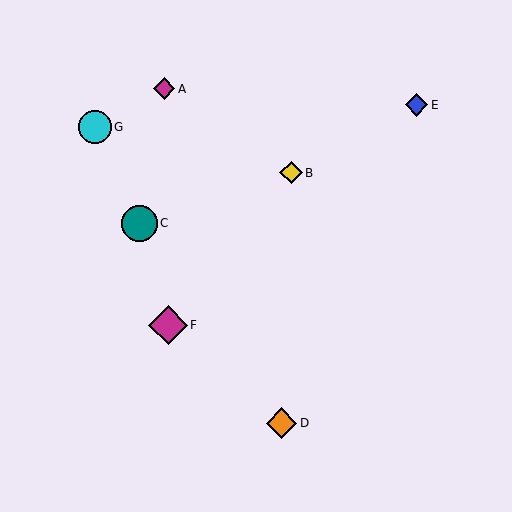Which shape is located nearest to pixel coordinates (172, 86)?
The magenta diamond (labeled A) at (164, 89) is nearest to that location.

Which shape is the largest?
The magenta diamond (labeled F) is the largest.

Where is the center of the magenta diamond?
The center of the magenta diamond is at (164, 89).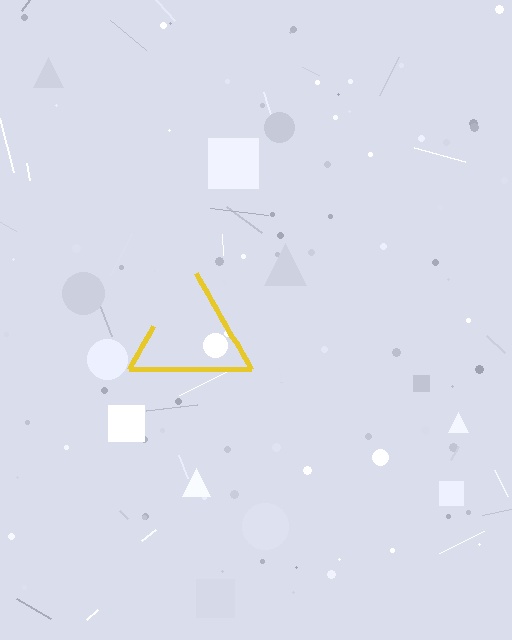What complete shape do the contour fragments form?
The contour fragments form a triangle.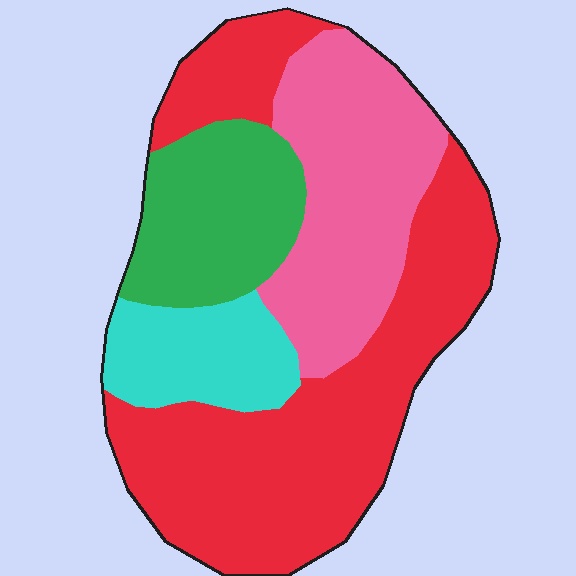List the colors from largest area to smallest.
From largest to smallest: red, pink, green, cyan.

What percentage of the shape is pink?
Pink covers 25% of the shape.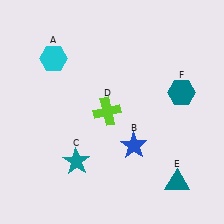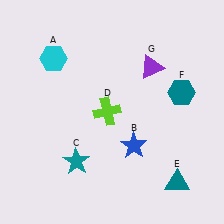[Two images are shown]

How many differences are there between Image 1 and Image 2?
There is 1 difference between the two images.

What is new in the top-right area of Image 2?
A purple triangle (G) was added in the top-right area of Image 2.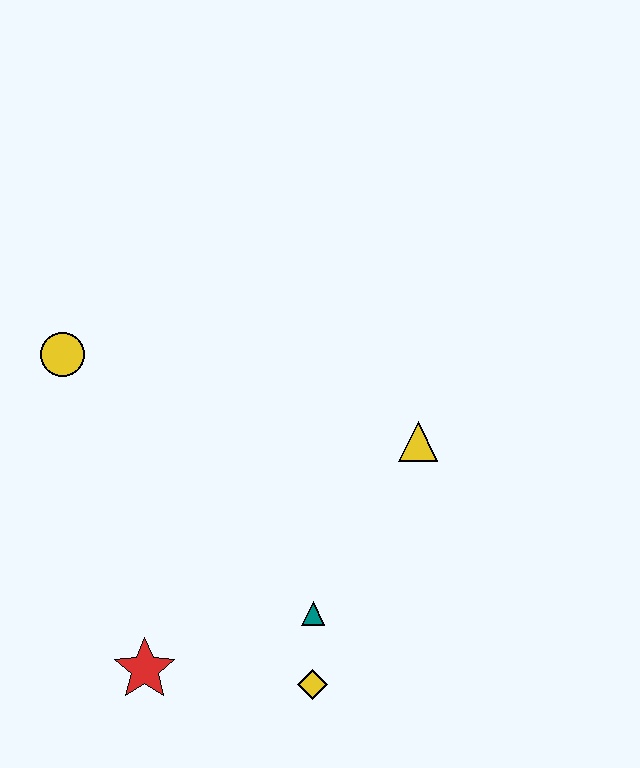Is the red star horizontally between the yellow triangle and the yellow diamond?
No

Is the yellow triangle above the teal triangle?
Yes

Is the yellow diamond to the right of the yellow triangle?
No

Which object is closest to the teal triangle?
The yellow diamond is closest to the teal triangle.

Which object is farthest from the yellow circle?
The yellow diamond is farthest from the yellow circle.